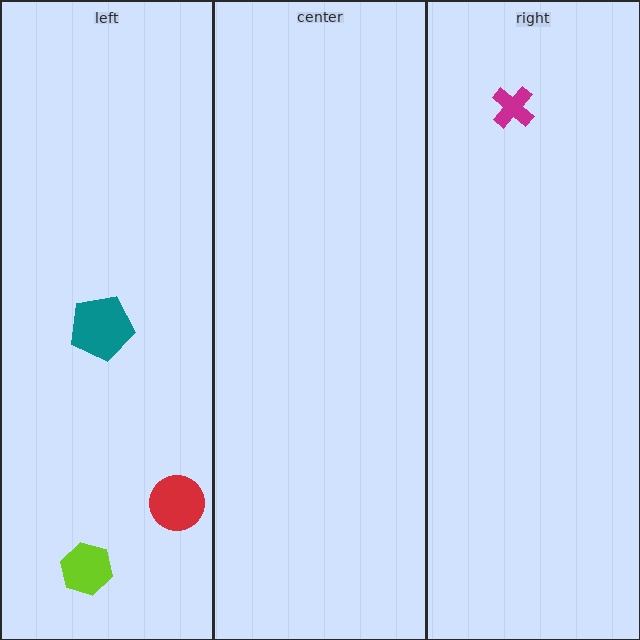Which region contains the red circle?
The left region.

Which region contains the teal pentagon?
The left region.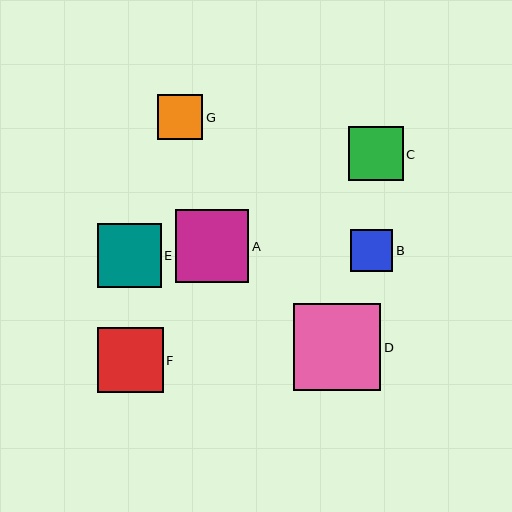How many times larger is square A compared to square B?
Square A is approximately 1.7 times the size of square B.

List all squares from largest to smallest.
From largest to smallest: D, A, F, E, C, G, B.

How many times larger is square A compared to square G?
Square A is approximately 1.6 times the size of square G.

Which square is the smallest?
Square B is the smallest with a size of approximately 42 pixels.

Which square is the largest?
Square D is the largest with a size of approximately 87 pixels.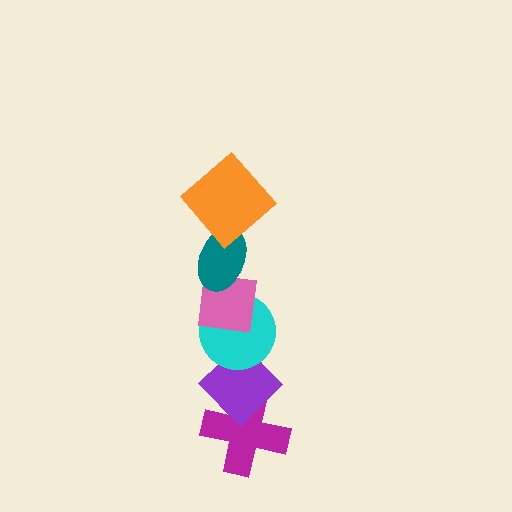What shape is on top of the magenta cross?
The purple diamond is on top of the magenta cross.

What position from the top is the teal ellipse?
The teal ellipse is 2nd from the top.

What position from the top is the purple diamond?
The purple diamond is 5th from the top.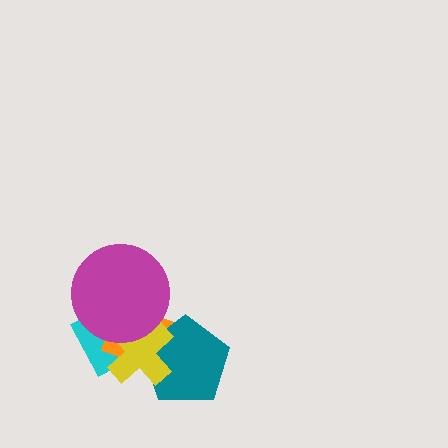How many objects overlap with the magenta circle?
3 objects overlap with the magenta circle.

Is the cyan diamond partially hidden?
Yes, it is partially covered by another shape.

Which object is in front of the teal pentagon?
The yellow cross is in front of the teal pentagon.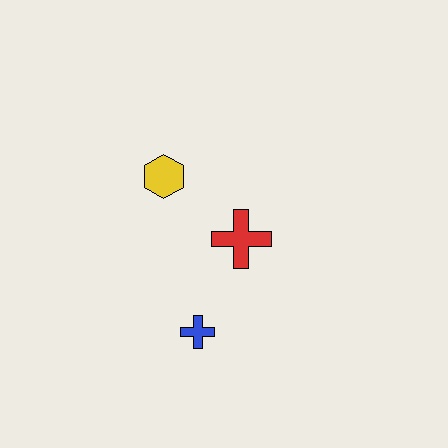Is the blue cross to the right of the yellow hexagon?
Yes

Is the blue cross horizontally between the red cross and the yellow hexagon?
Yes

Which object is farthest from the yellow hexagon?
The blue cross is farthest from the yellow hexagon.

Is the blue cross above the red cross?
No